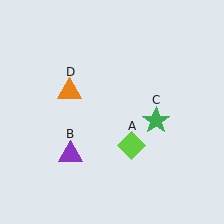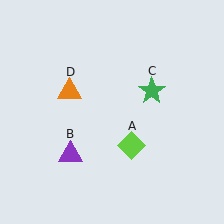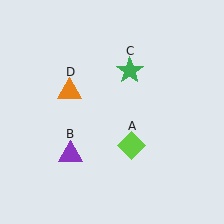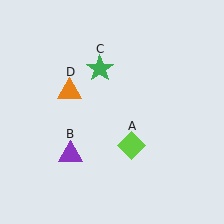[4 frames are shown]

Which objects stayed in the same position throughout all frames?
Lime diamond (object A) and purple triangle (object B) and orange triangle (object D) remained stationary.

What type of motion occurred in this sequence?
The green star (object C) rotated counterclockwise around the center of the scene.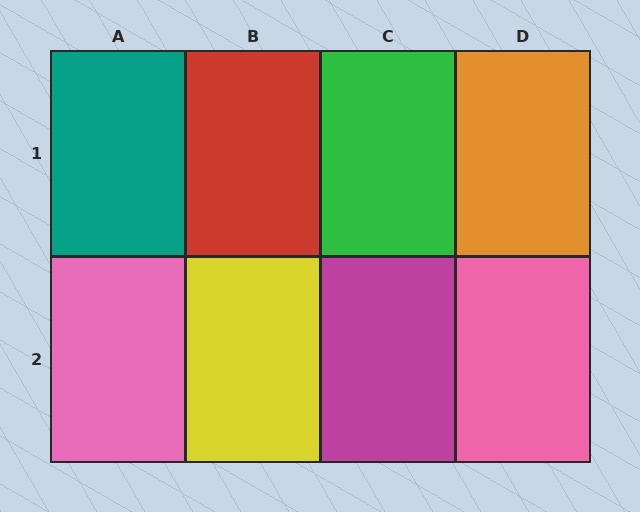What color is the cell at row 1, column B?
Red.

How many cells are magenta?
1 cell is magenta.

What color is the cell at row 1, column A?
Teal.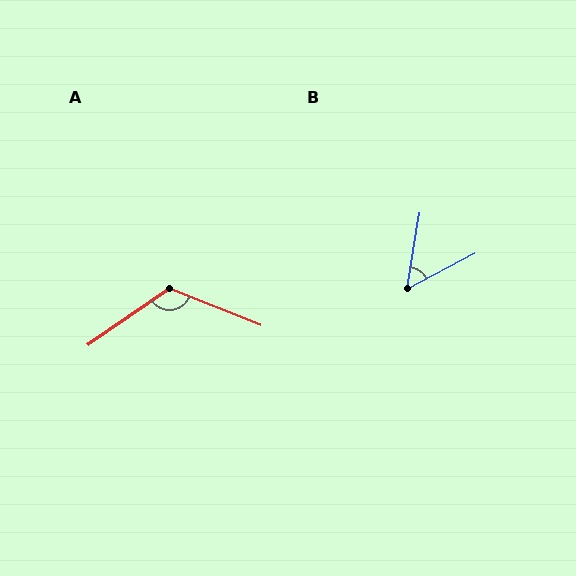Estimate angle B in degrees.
Approximately 52 degrees.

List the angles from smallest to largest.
B (52°), A (124°).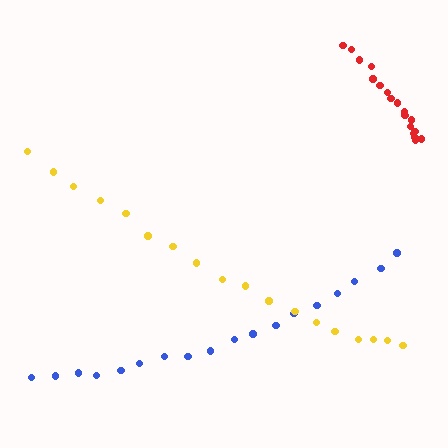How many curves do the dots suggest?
There are 3 distinct paths.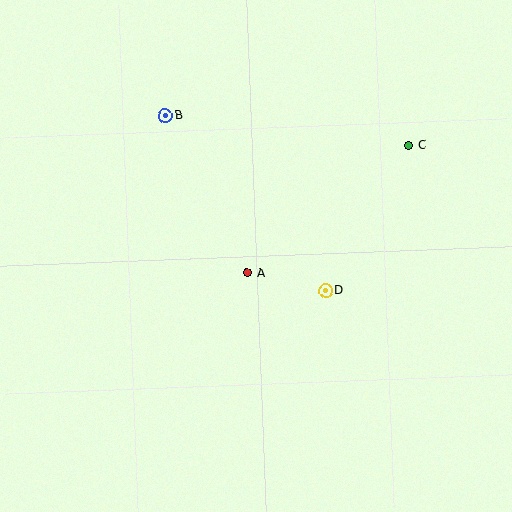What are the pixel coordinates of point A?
Point A is at (248, 273).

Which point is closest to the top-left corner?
Point B is closest to the top-left corner.